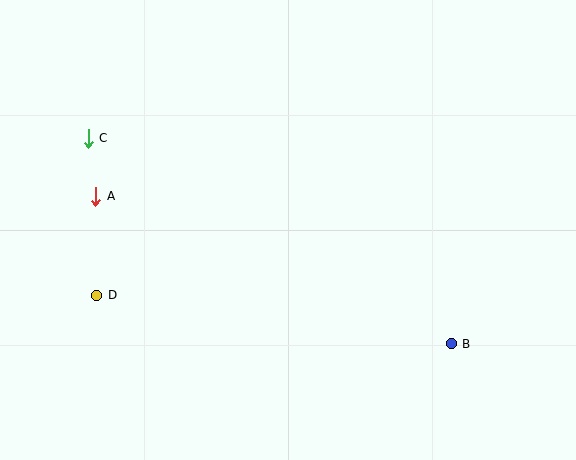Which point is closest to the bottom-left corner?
Point D is closest to the bottom-left corner.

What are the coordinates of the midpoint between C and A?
The midpoint between C and A is at (92, 167).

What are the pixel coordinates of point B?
Point B is at (451, 344).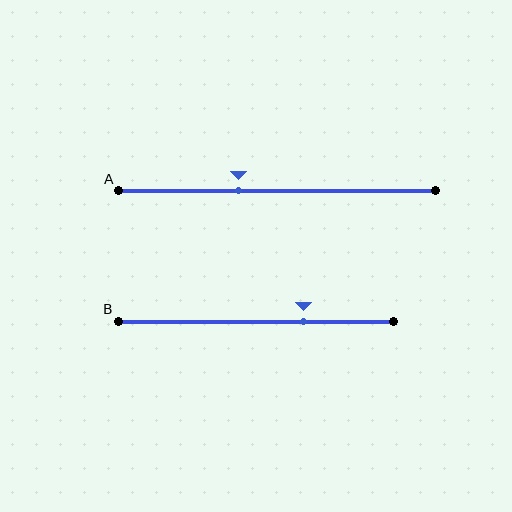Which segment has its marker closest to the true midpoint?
Segment A has its marker closest to the true midpoint.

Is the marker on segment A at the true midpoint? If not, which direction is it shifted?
No, the marker on segment A is shifted to the left by about 12% of the segment length.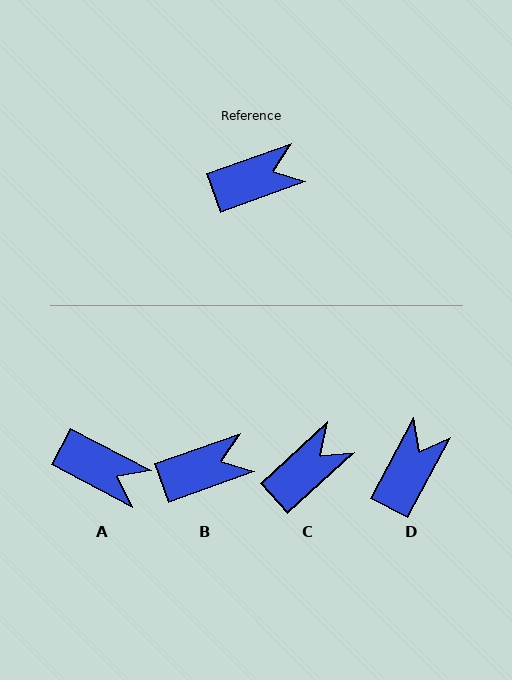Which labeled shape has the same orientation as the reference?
B.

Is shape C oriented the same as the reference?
No, it is off by about 23 degrees.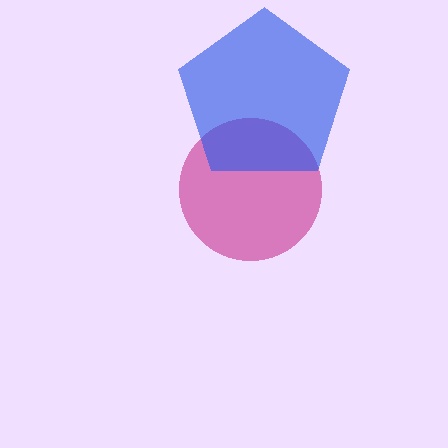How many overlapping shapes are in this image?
There are 2 overlapping shapes in the image.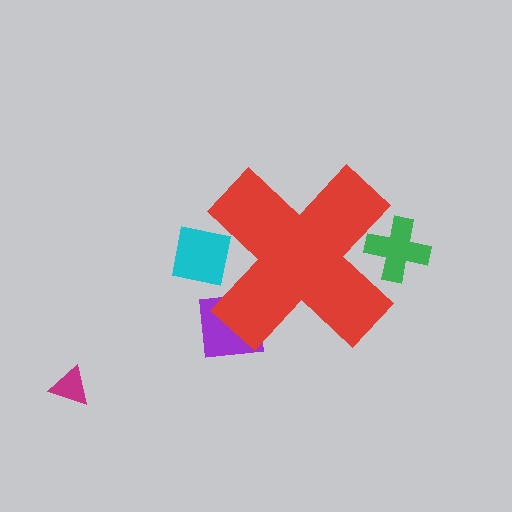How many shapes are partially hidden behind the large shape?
3 shapes are partially hidden.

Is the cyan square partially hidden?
Yes, the cyan square is partially hidden behind the red cross.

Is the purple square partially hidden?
Yes, the purple square is partially hidden behind the red cross.